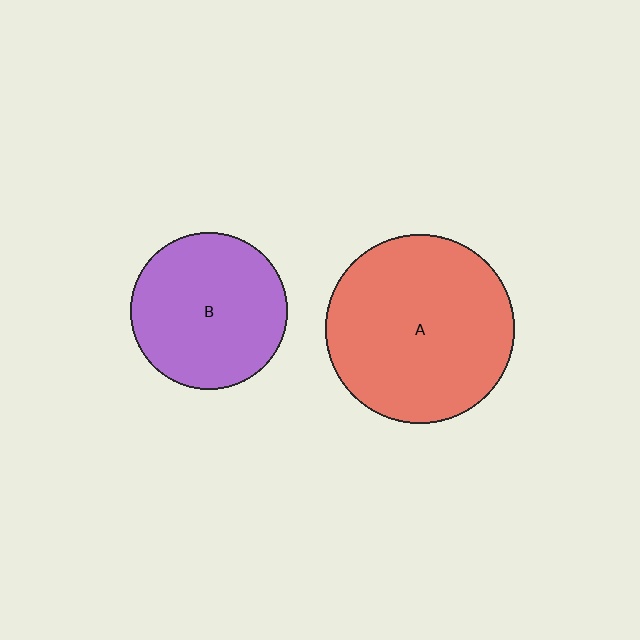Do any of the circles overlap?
No, none of the circles overlap.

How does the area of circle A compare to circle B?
Approximately 1.5 times.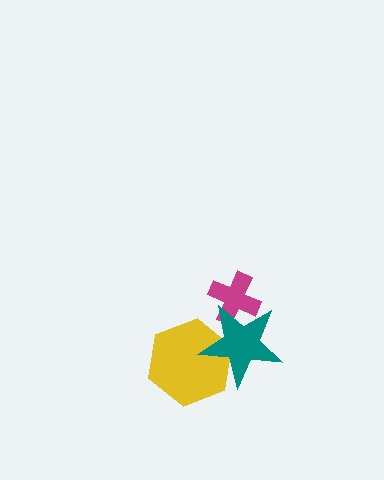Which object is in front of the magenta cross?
The teal star is in front of the magenta cross.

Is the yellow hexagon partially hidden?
Yes, it is partially covered by another shape.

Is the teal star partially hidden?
No, no other shape covers it.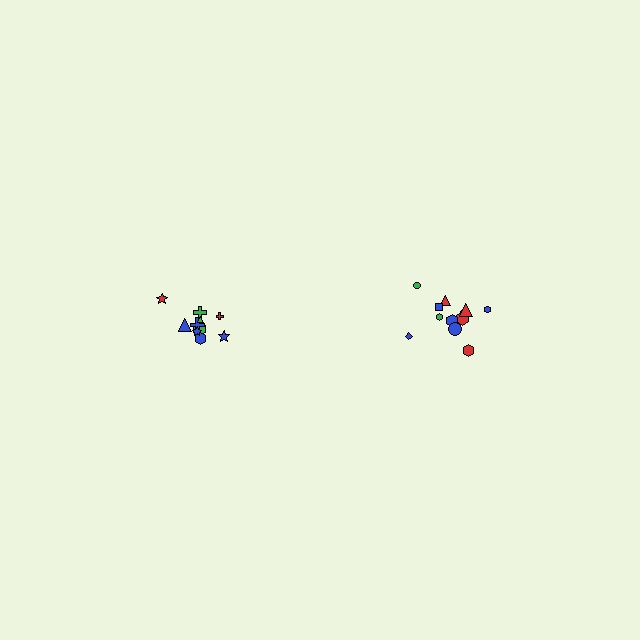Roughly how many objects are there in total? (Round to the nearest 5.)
Roughly 20 objects in total.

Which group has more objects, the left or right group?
The right group.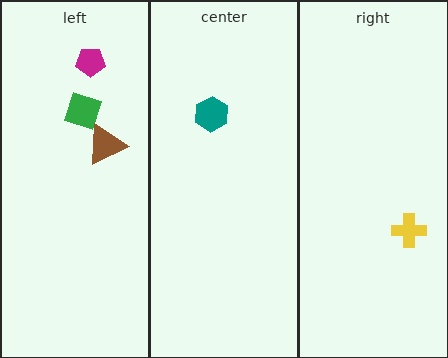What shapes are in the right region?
The yellow cross.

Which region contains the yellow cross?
The right region.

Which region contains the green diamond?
The left region.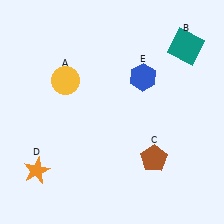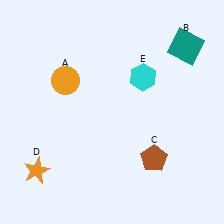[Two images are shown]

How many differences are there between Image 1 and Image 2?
There are 2 differences between the two images.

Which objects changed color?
A changed from yellow to orange. E changed from blue to cyan.